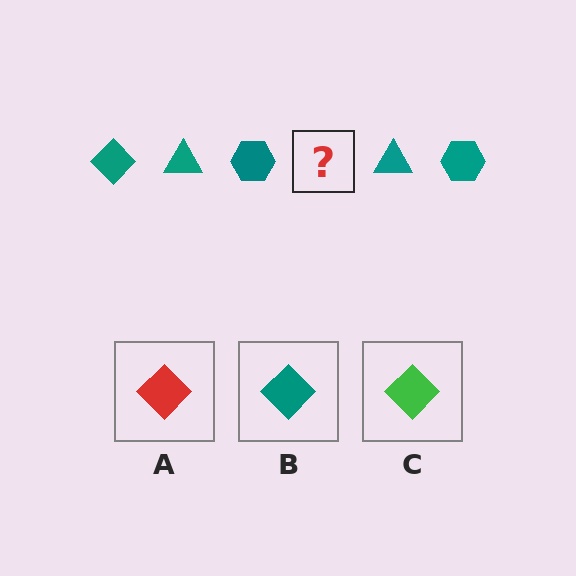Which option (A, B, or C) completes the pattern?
B.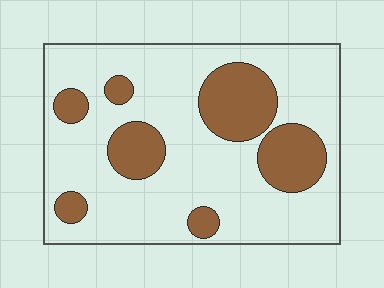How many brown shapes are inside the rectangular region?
7.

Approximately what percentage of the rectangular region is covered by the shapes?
Approximately 25%.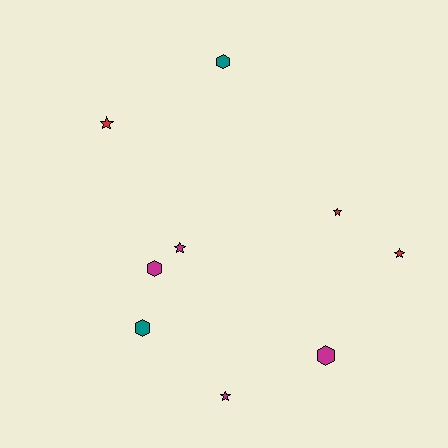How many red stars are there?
There are 3 red stars.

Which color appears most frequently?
Magenta, with 4 objects.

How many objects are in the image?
There are 9 objects.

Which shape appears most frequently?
Star, with 5 objects.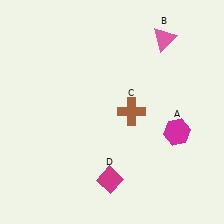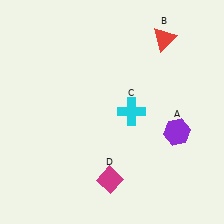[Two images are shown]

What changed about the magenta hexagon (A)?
In Image 1, A is magenta. In Image 2, it changed to purple.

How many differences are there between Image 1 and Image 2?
There are 3 differences between the two images.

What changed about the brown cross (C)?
In Image 1, C is brown. In Image 2, it changed to cyan.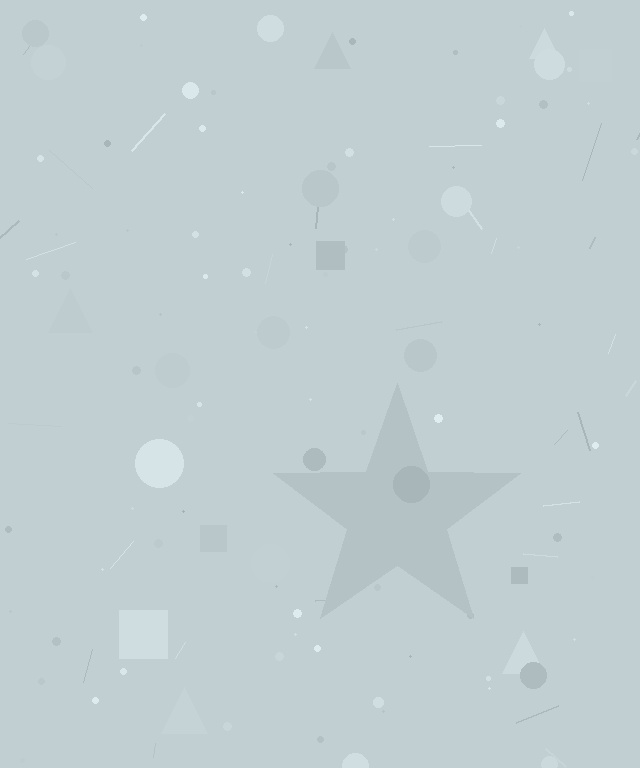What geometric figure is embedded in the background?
A star is embedded in the background.